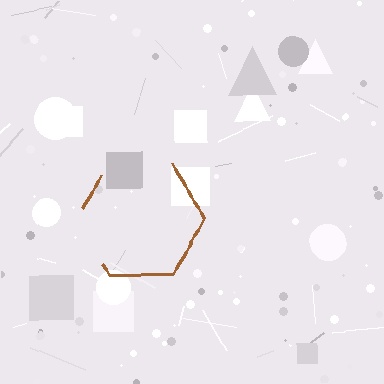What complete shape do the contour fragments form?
The contour fragments form a hexagon.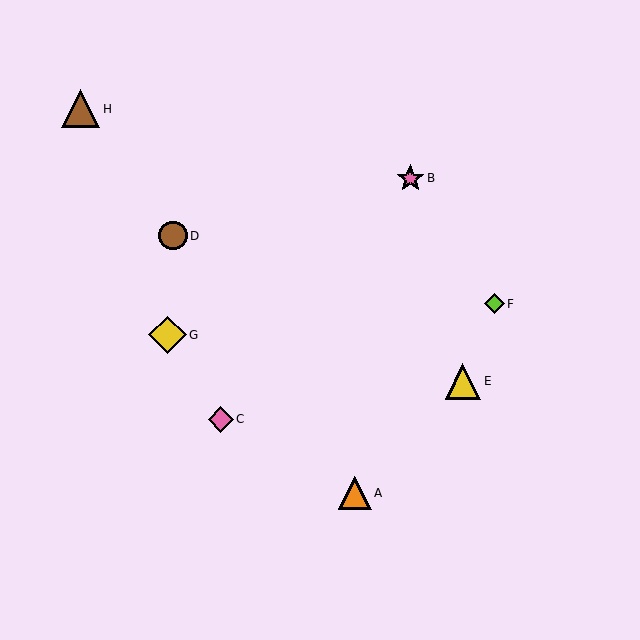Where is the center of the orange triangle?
The center of the orange triangle is at (355, 493).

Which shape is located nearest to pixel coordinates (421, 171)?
The pink star (labeled B) at (410, 178) is nearest to that location.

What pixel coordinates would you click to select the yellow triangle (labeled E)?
Click at (463, 381) to select the yellow triangle E.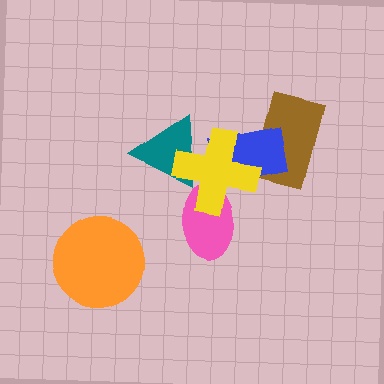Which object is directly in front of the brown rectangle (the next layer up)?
The blue rectangle is directly in front of the brown rectangle.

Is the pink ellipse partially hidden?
Yes, it is partially covered by another shape.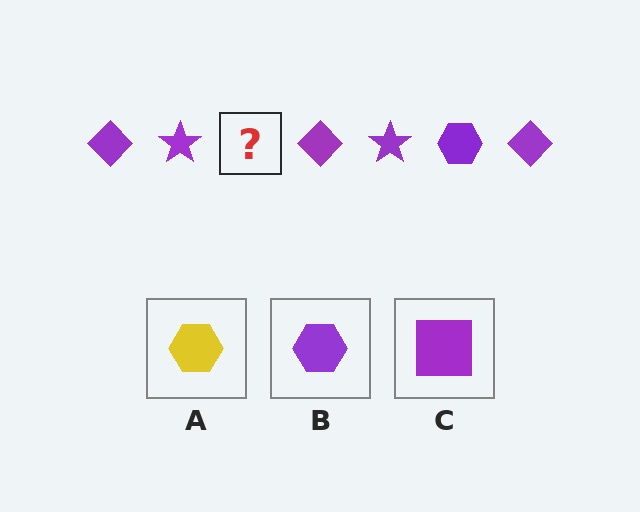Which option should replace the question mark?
Option B.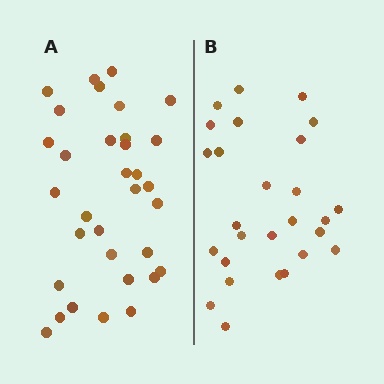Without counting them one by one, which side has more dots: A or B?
Region A (the left region) has more dots.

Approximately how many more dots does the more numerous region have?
Region A has about 6 more dots than region B.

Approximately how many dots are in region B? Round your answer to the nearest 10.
About 30 dots. (The exact count is 27, which rounds to 30.)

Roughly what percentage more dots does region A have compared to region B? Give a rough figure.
About 20% more.